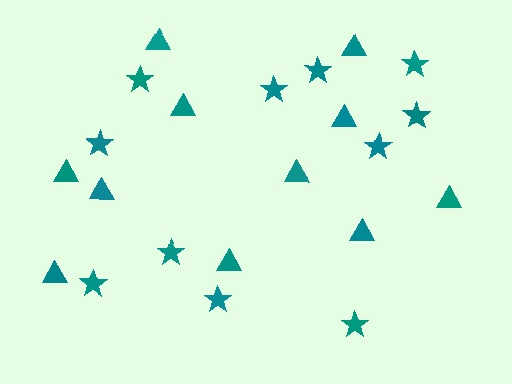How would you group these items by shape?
There are 2 groups: one group of stars (11) and one group of triangles (11).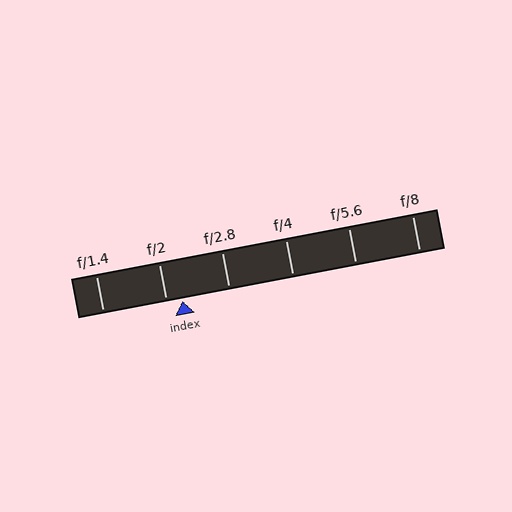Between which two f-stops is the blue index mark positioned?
The index mark is between f/2 and f/2.8.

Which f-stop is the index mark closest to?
The index mark is closest to f/2.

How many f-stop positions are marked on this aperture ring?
There are 6 f-stop positions marked.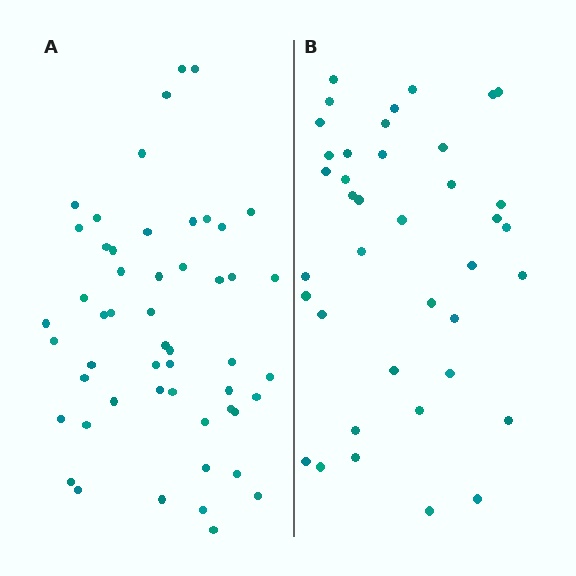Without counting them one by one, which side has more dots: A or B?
Region A (the left region) has more dots.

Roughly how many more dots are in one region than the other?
Region A has approximately 15 more dots than region B.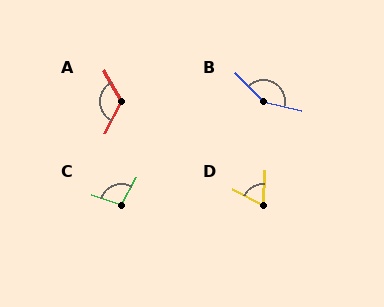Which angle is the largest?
B, at approximately 147 degrees.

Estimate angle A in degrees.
Approximately 124 degrees.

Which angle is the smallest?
D, at approximately 65 degrees.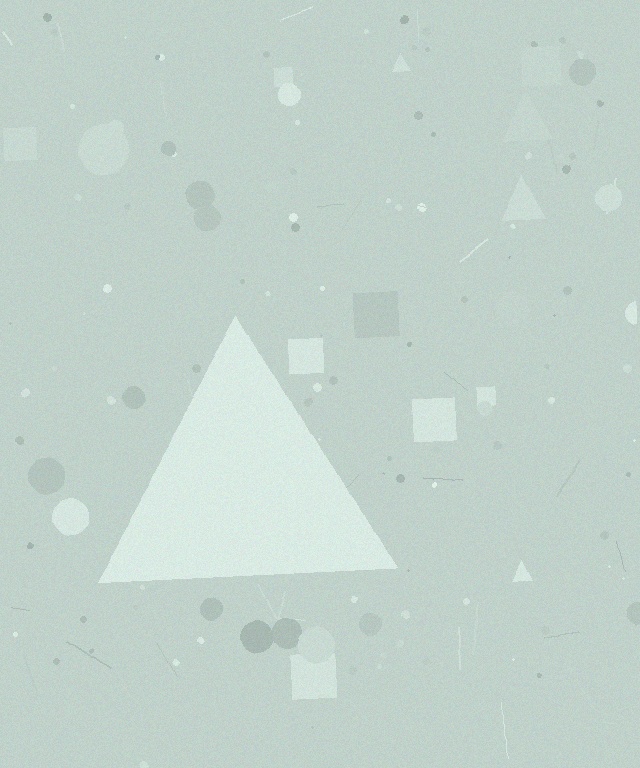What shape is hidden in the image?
A triangle is hidden in the image.